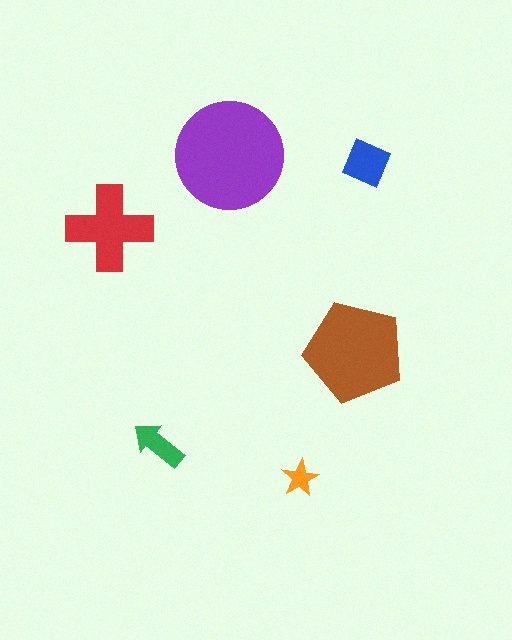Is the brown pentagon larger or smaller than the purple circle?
Smaller.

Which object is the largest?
The purple circle.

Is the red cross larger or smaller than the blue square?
Larger.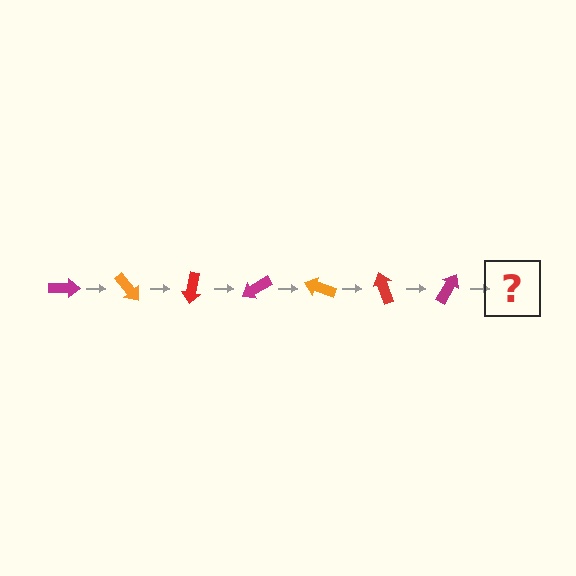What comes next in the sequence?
The next element should be an orange arrow, rotated 350 degrees from the start.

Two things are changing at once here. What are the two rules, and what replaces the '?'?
The two rules are that it rotates 50 degrees each step and the color cycles through magenta, orange, and red. The '?' should be an orange arrow, rotated 350 degrees from the start.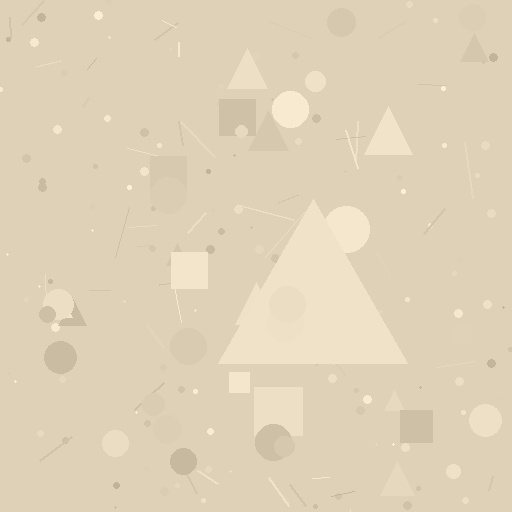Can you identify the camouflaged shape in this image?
The camouflaged shape is a triangle.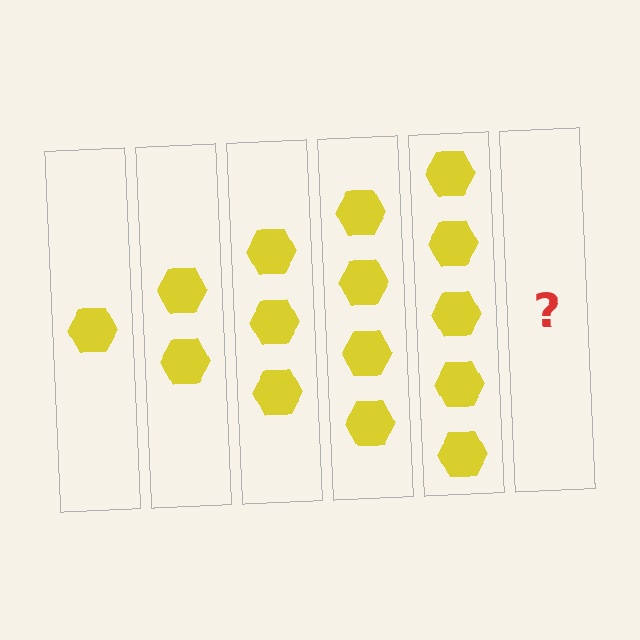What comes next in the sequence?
The next element should be 6 hexagons.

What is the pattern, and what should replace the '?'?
The pattern is that each step adds one more hexagon. The '?' should be 6 hexagons.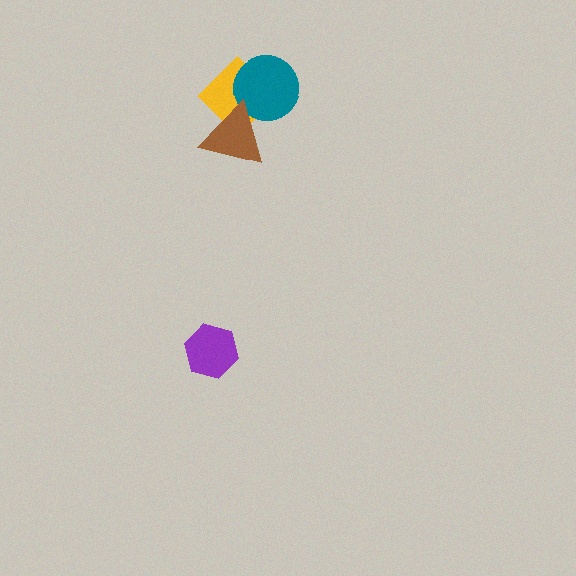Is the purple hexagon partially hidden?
No, no other shape covers it.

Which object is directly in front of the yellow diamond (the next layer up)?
The teal circle is directly in front of the yellow diamond.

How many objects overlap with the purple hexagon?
0 objects overlap with the purple hexagon.